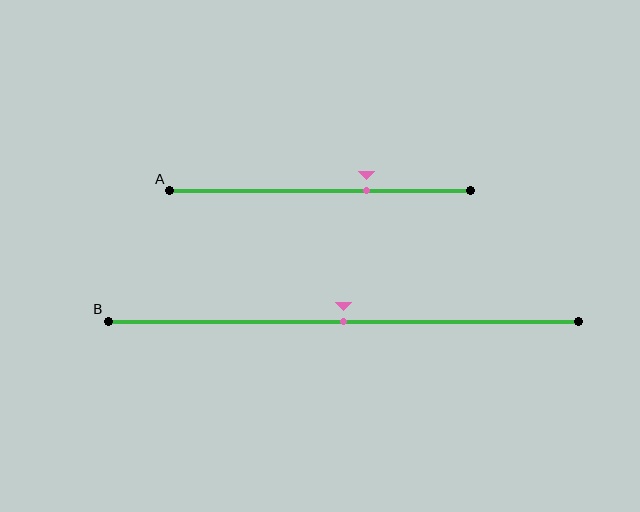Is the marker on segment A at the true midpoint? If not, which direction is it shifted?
No, the marker on segment A is shifted to the right by about 16% of the segment length.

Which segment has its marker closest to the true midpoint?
Segment B has its marker closest to the true midpoint.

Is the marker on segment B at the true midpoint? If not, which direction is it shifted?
Yes, the marker on segment B is at the true midpoint.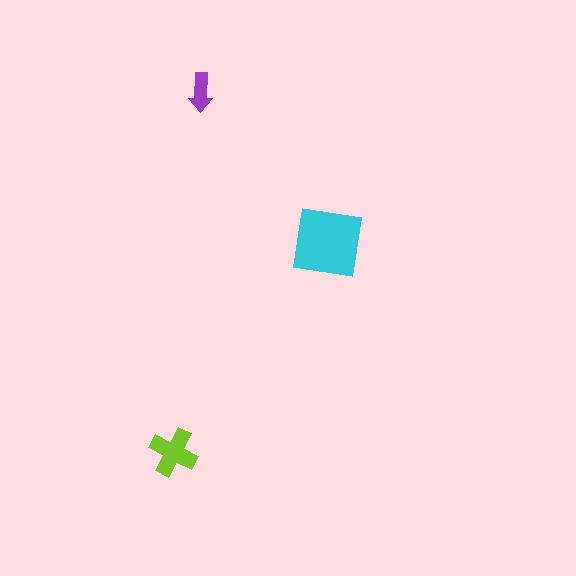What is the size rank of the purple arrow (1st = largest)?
3rd.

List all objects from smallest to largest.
The purple arrow, the lime cross, the cyan square.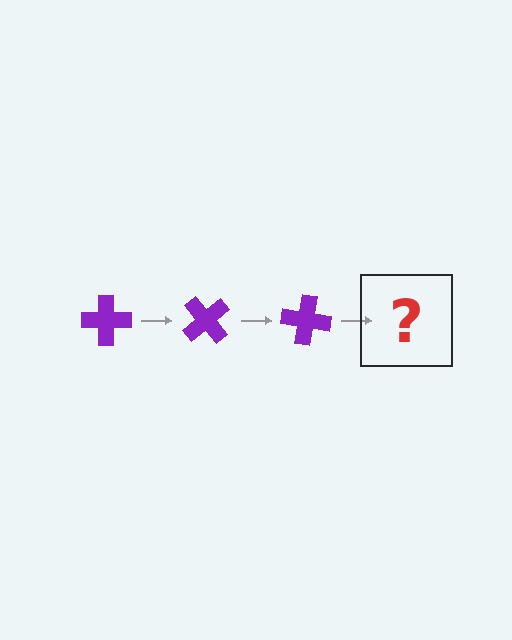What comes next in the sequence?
The next element should be a purple cross rotated 150 degrees.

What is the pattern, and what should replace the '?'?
The pattern is that the cross rotates 50 degrees each step. The '?' should be a purple cross rotated 150 degrees.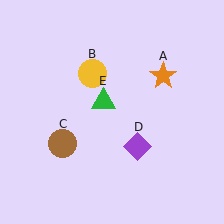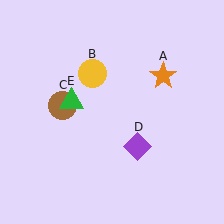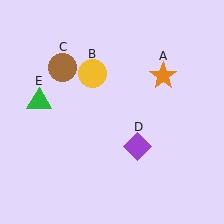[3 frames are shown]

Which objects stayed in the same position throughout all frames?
Orange star (object A) and yellow circle (object B) and purple diamond (object D) remained stationary.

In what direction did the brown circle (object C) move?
The brown circle (object C) moved up.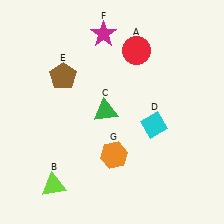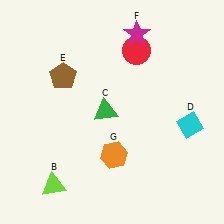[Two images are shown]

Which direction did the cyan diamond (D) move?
The cyan diamond (D) moved right.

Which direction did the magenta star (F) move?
The magenta star (F) moved right.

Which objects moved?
The objects that moved are: the cyan diamond (D), the magenta star (F).